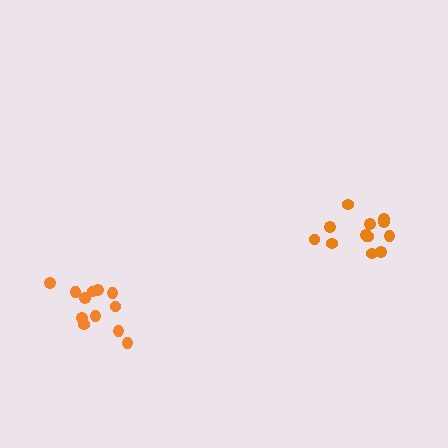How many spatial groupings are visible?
There are 2 spatial groupings.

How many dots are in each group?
Group 1: 12 dots, Group 2: 13 dots (25 total).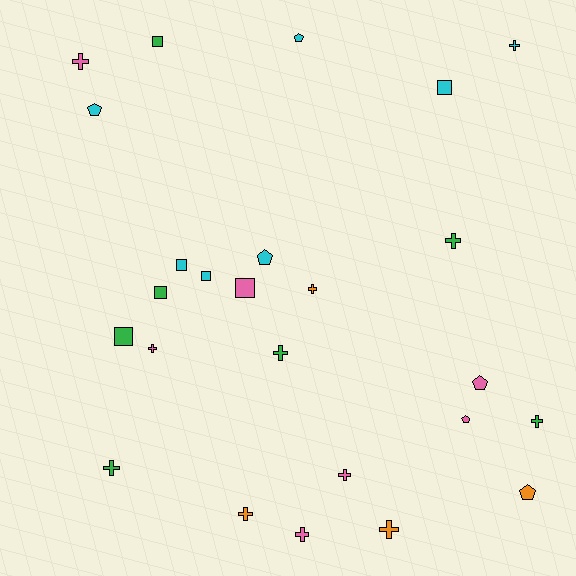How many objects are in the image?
There are 25 objects.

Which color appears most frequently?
Green, with 7 objects.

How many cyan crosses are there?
There is 1 cyan cross.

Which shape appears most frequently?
Cross, with 12 objects.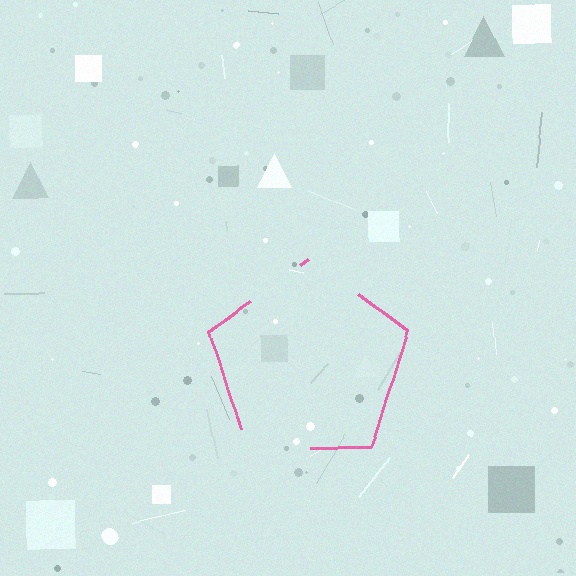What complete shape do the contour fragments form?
The contour fragments form a pentagon.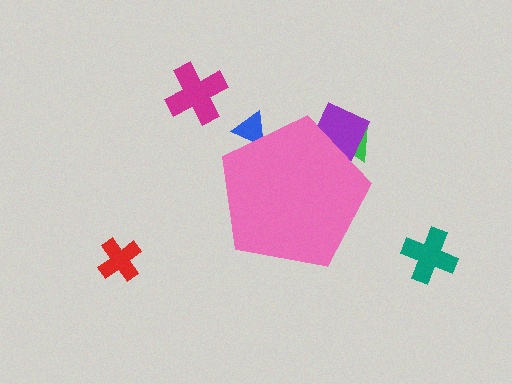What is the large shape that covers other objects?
A pink pentagon.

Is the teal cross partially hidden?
No, the teal cross is fully visible.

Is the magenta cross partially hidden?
No, the magenta cross is fully visible.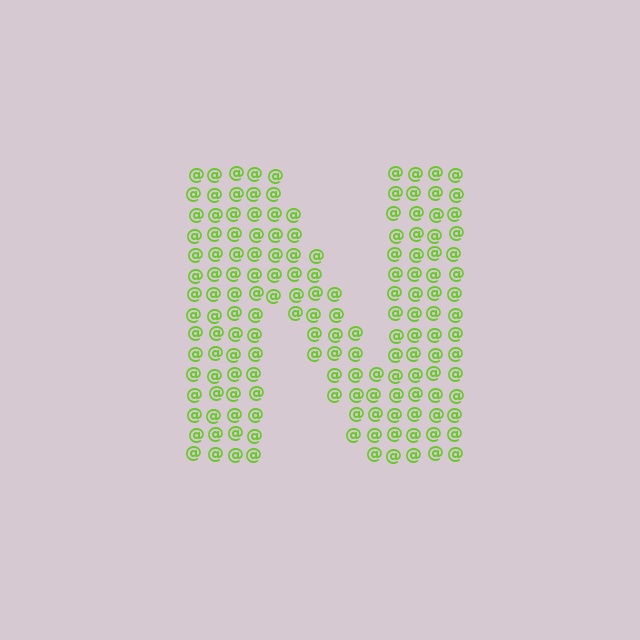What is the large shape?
The large shape is the letter N.